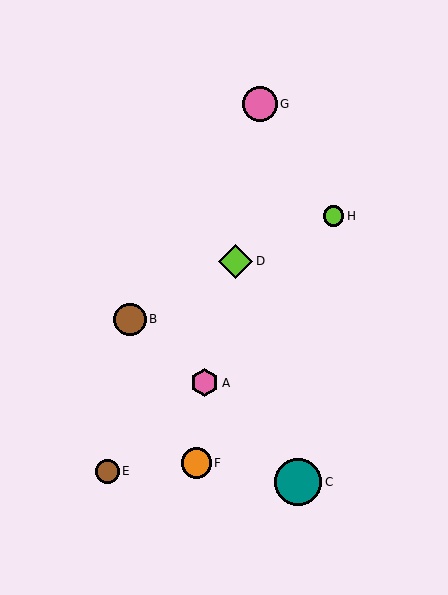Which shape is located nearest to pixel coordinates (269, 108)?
The pink circle (labeled G) at (260, 104) is nearest to that location.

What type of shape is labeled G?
Shape G is a pink circle.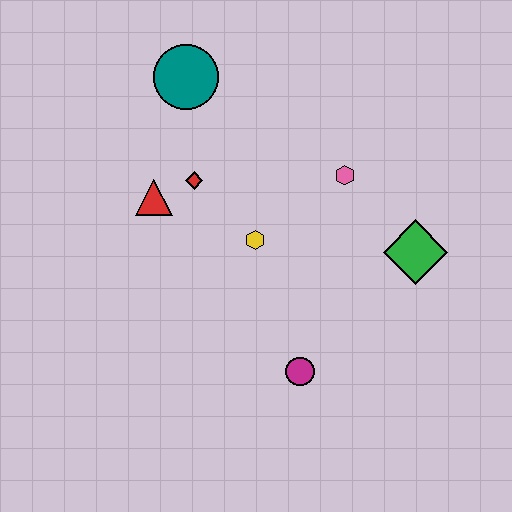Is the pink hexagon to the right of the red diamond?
Yes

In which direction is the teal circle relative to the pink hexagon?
The teal circle is to the left of the pink hexagon.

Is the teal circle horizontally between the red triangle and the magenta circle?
Yes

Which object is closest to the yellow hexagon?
The red diamond is closest to the yellow hexagon.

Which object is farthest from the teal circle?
The magenta circle is farthest from the teal circle.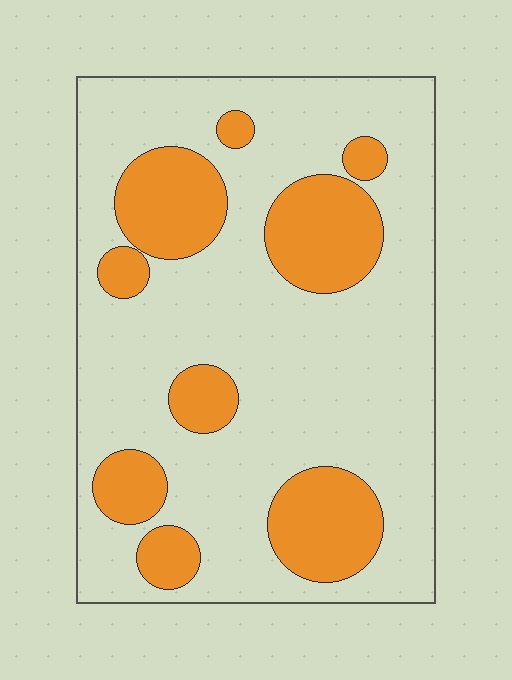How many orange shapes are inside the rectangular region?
9.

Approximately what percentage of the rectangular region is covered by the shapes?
Approximately 25%.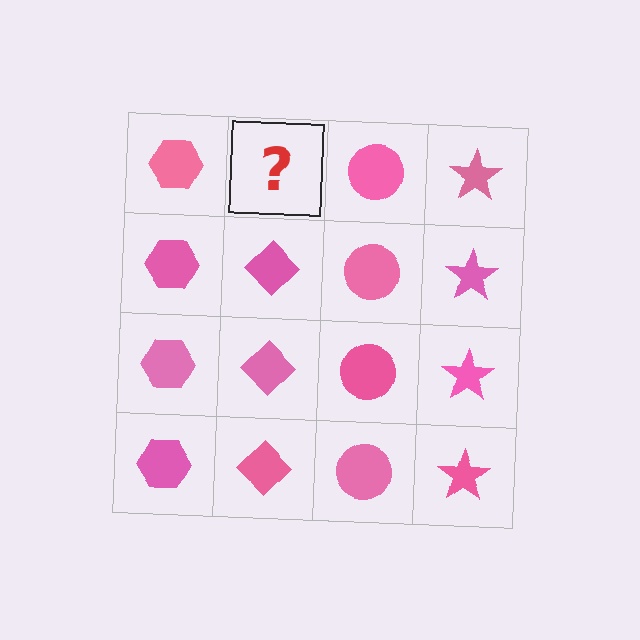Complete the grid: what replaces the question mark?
The question mark should be replaced with a pink diamond.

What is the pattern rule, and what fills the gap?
The rule is that each column has a consistent shape. The gap should be filled with a pink diamond.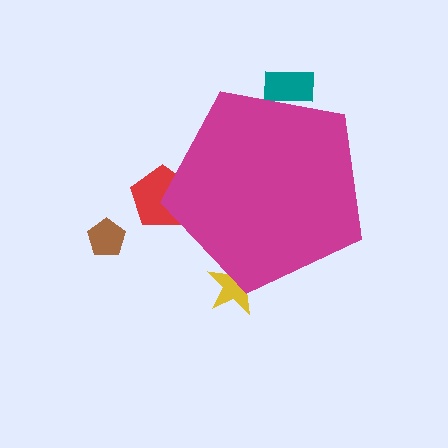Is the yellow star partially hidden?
Yes, the yellow star is partially hidden behind the magenta pentagon.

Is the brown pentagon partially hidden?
No, the brown pentagon is fully visible.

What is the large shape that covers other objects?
A magenta pentagon.